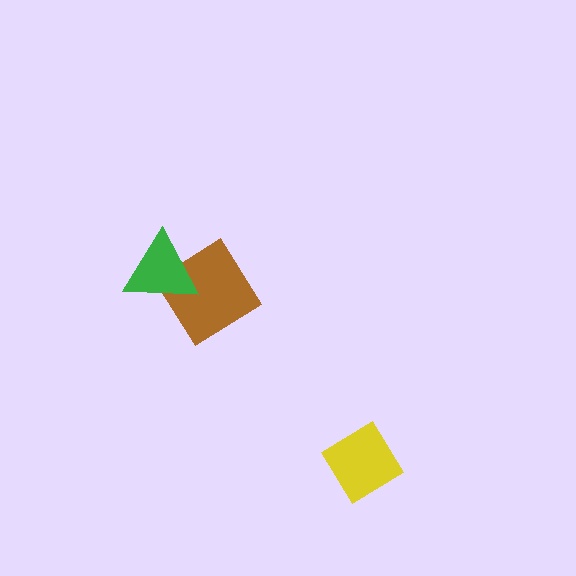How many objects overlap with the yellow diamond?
0 objects overlap with the yellow diamond.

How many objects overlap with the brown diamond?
1 object overlaps with the brown diamond.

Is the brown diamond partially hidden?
Yes, it is partially covered by another shape.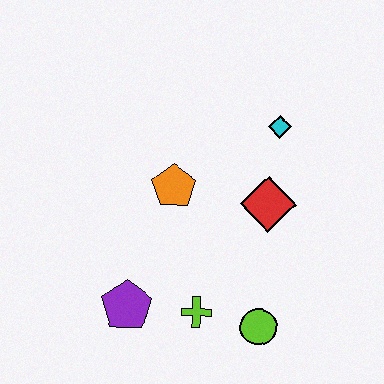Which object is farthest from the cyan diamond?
The purple pentagon is farthest from the cyan diamond.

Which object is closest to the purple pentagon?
The lime cross is closest to the purple pentagon.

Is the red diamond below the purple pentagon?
No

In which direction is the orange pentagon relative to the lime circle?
The orange pentagon is above the lime circle.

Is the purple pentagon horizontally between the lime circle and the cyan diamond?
No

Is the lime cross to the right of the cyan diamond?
No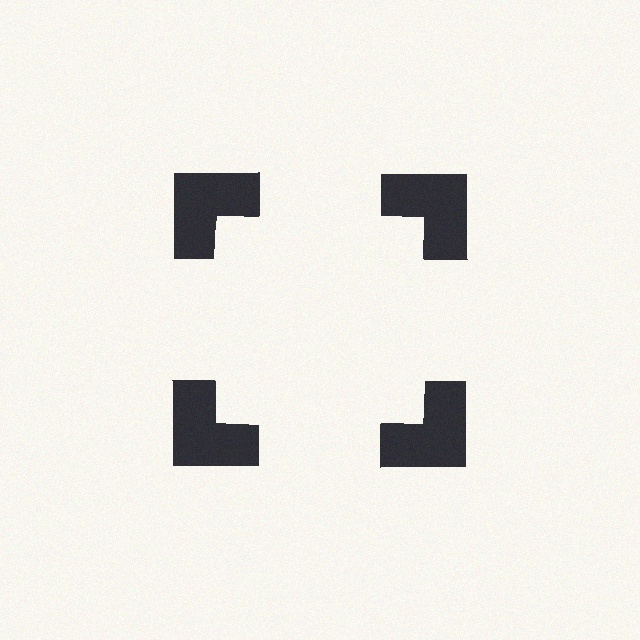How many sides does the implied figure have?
4 sides.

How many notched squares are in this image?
There are 4 — one at each vertex of the illusory square.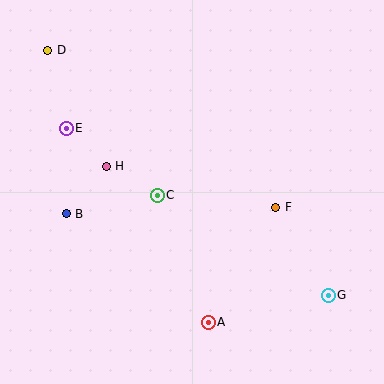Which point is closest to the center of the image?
Point C at (157, 195) is closest to the center.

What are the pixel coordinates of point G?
Point G is at (328, 295).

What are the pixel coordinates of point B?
Point B is at (66, 214).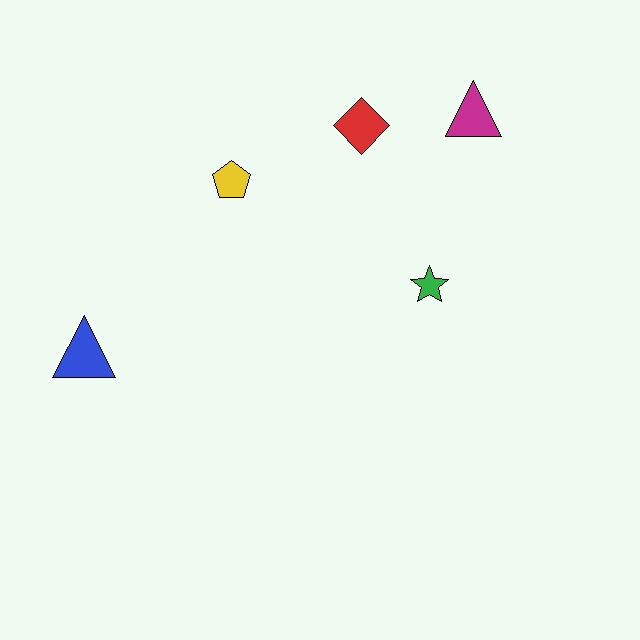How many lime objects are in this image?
There are no lime objects.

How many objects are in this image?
There are 5 objects.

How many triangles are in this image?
There are 2 triangles.